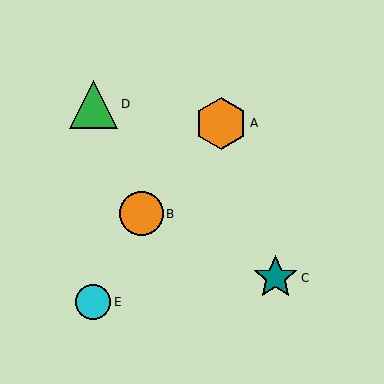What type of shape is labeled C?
Shape C is a teal star.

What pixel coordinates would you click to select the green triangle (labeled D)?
Click at (93, 104) to select the green triangle D.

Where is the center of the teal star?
The center of the teal star is at (275, 278).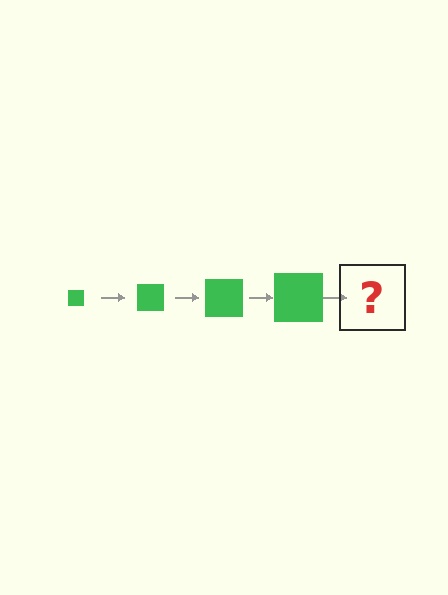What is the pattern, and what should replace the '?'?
The pattern is that the square gets progressively larger each step. The '?' should be a green square, larger than the previous one.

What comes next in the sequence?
The next element should be a green square, larger than the previous one.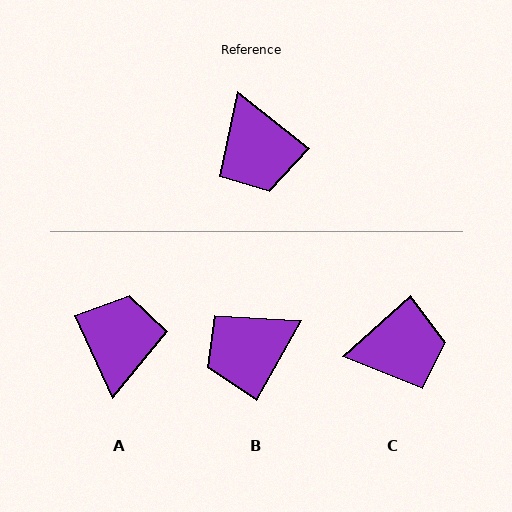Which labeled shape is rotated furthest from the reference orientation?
A, about 153 degrees away.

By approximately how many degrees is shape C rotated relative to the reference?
Approximately 80 degrees counter-clockwise.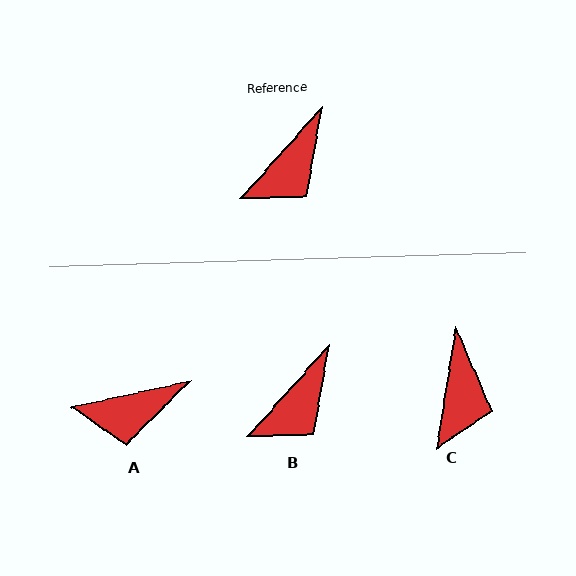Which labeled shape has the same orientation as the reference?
B.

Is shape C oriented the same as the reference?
No, it is off by about 33 degrees.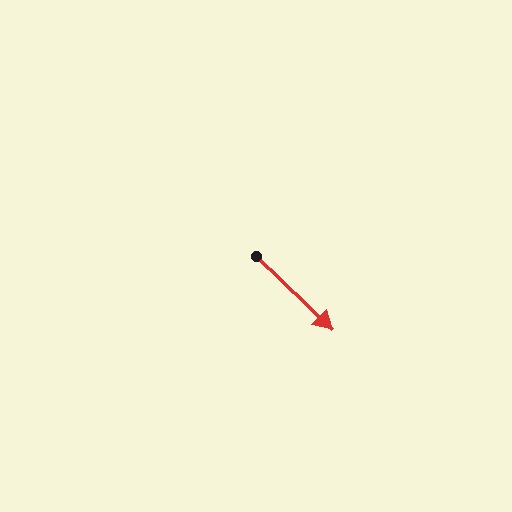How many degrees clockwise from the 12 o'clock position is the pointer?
Approximately 134 degrees.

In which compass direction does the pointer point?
Southeast.